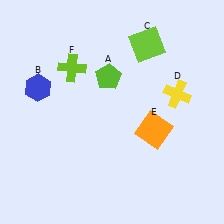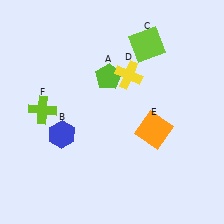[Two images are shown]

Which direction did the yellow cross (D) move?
The yellow cross (D) moved left.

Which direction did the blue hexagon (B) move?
The blue hexagon (B) moved down.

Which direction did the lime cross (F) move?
The lime cross (F) moved down.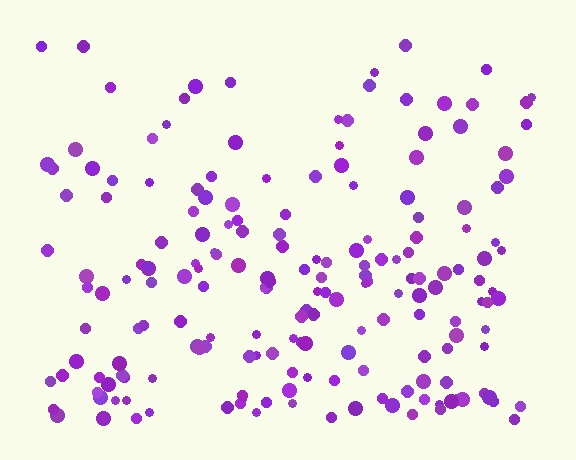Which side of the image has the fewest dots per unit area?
The top.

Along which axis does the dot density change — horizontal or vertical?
Vertical.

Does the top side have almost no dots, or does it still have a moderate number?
Still a moderate number, just noticeably fewer than the bottom.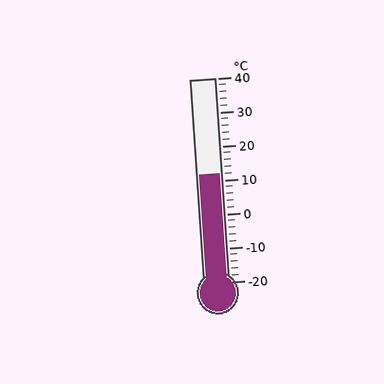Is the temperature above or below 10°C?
The temperature is above 10°C.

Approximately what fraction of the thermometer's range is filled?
The thermometer is filled to approximately 55% of its range.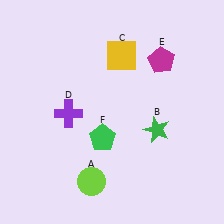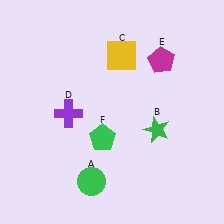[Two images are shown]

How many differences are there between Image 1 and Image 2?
There is 1 difference between the two images.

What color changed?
The circle (A) changed from lime in Image 1 to green in Image 2.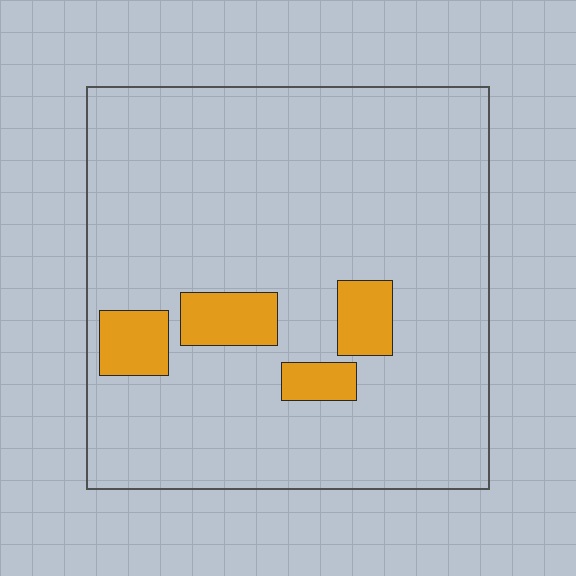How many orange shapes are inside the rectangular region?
4.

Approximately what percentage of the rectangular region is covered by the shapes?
Approximately 10%.